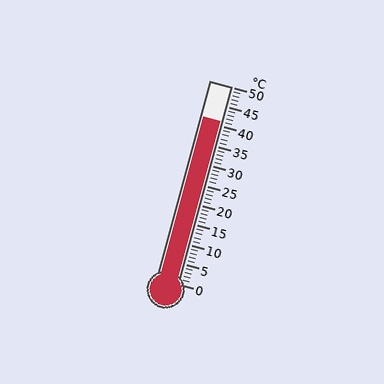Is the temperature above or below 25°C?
The temperature is above 25°C.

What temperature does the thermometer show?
The thermometer shows approximately 41°C.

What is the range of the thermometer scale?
The thermometer scale ranges from 0°C to 50°C.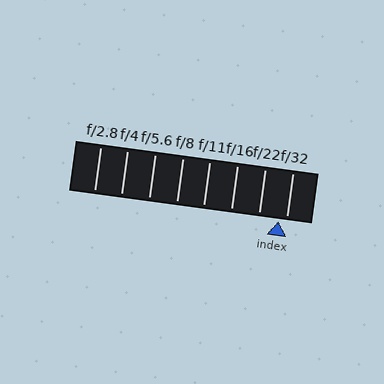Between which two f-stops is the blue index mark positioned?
The index mark is between f/22 and f/32.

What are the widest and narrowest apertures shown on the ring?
The widest aperture shown is f/2.8 and the narrowest is f/32.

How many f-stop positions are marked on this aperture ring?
There are 8 f-stop positions marked.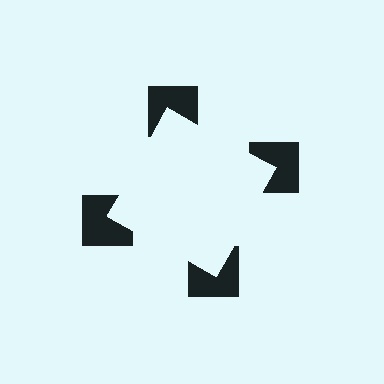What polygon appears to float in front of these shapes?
An illusory square — its edges are inferred from the aligned wedge cuts in the notched squares, not physically drawn.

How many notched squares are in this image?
There are 4 — one at each vertex of the illusory square.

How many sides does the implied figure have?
4 sides.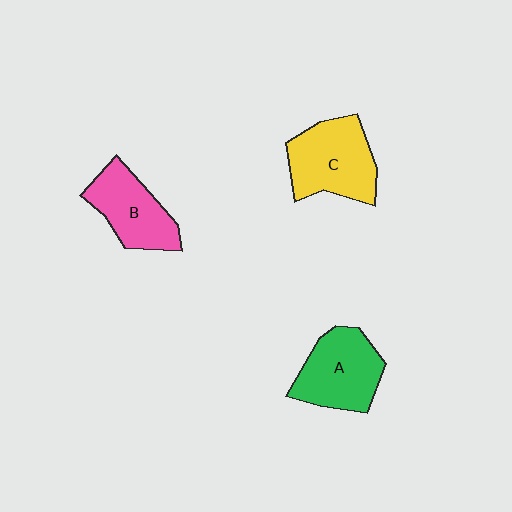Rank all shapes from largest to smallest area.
From largest to smallest: C (yellow), A (green), B (pink).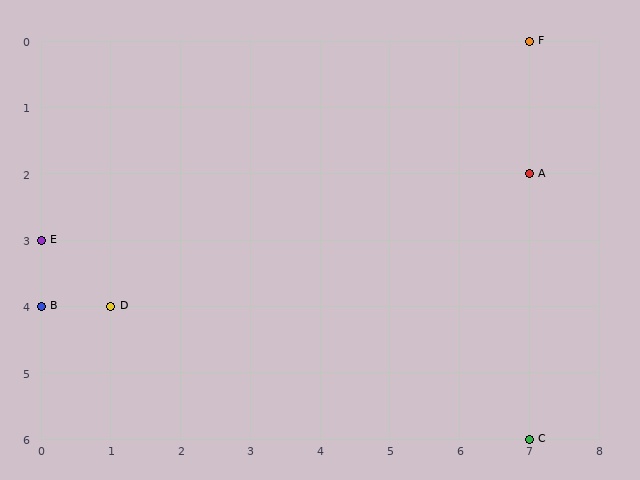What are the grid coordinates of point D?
Point D is at grid coordinates (1, 4).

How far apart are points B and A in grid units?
Points B and A are 7 columns and 2 rows apart (about 7.3 grid units diagonally).